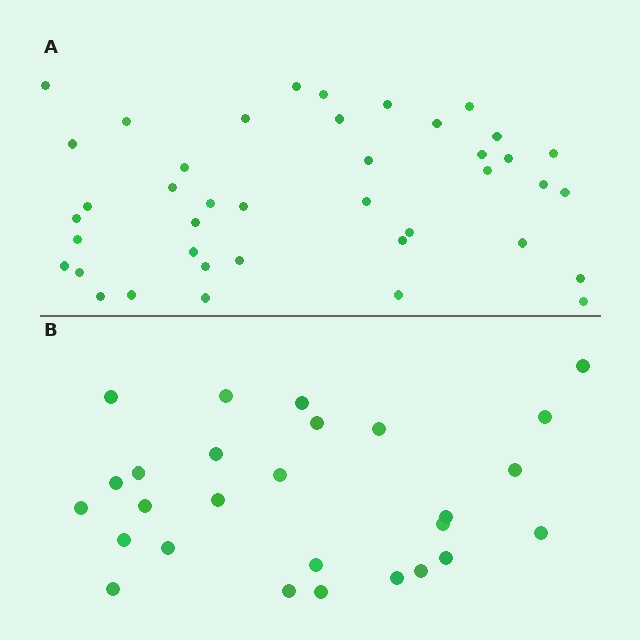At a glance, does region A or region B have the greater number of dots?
Region A (the top region) has more dots.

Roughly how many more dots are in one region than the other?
Region A has approximately 15 more dots than region B.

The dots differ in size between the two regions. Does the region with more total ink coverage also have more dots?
No. Region B has more total ink coverage because its dots are larger, but region A actually contains more individual dots. Total area can be misleading — the number of items is what matters here.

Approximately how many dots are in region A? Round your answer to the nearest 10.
About 40 dots. (The exact count is 41, which rounds to 40.)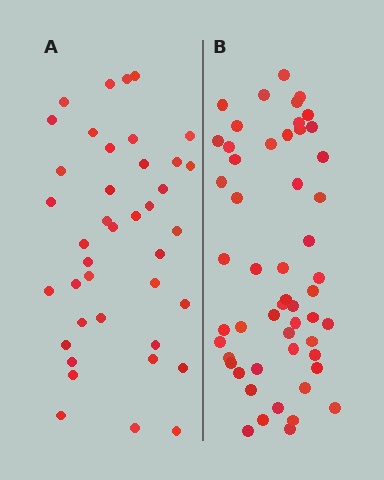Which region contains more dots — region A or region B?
Region B (the right region) has more dots.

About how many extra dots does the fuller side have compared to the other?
Region B has approximately 15 more dots than region A.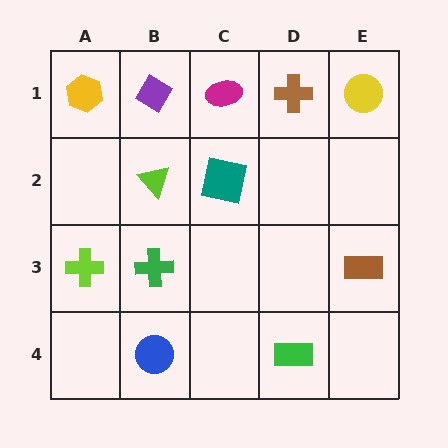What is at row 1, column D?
A brown cross.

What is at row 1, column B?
A purple diamond.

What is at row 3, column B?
A green cross.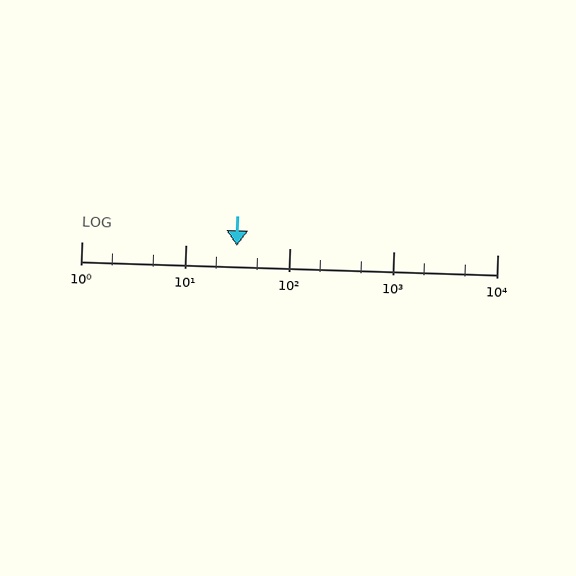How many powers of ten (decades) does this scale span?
The scale spans 4 decades, from 1 to 10000.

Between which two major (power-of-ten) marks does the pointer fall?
The pointer is between 10 and 100.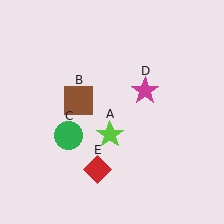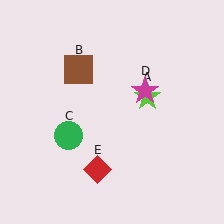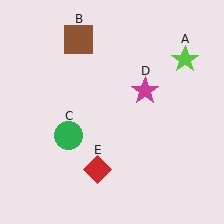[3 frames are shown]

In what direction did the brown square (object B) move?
The brown square (object B) moved up.